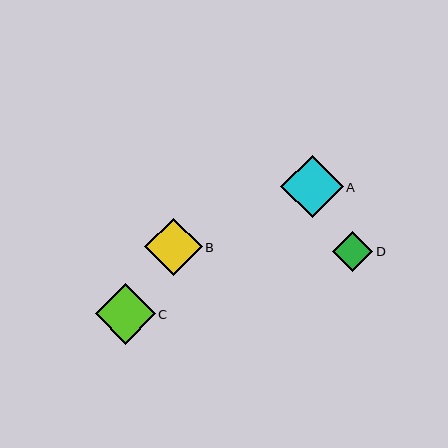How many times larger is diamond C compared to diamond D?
Diamond C is approximately 1.5 times the size of diamond D.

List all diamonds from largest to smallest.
From largest to smallest: A, C, B, D.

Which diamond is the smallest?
Diamond D is the smallest with a size of approximately 40 pixels.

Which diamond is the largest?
Diamond A is the largest with a size of approximately 62 pixels.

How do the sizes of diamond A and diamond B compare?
Diamond A and diamond B are approximately the same size.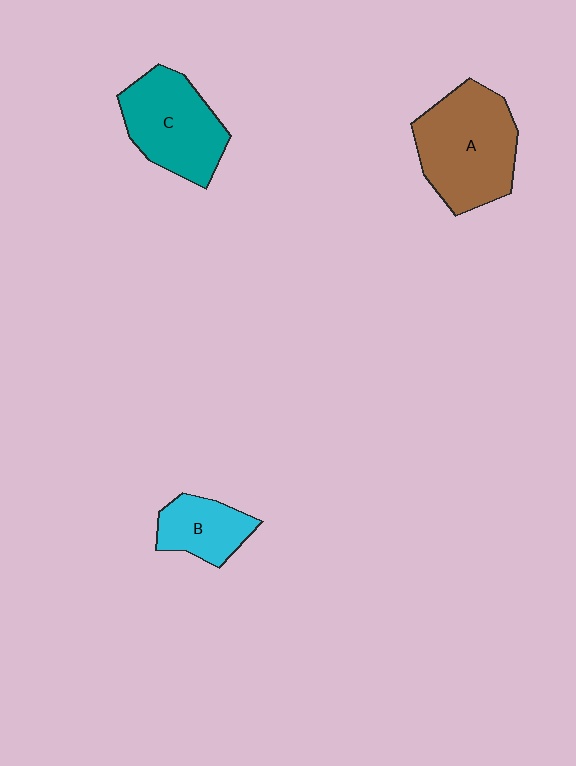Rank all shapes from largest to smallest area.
From largest to smallest: A (brown), C (teal), B (cyan).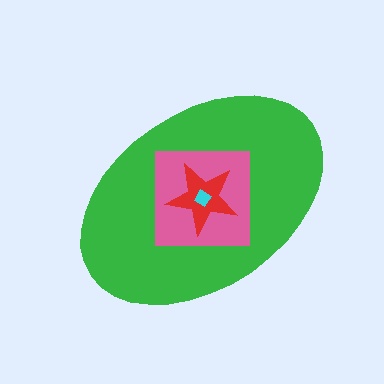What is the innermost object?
The cyan diamond.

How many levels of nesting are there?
4.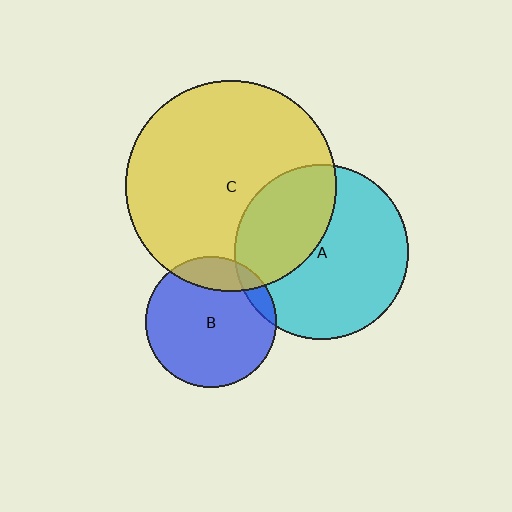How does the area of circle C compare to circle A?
Approximately 1.5 times.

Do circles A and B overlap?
Yes.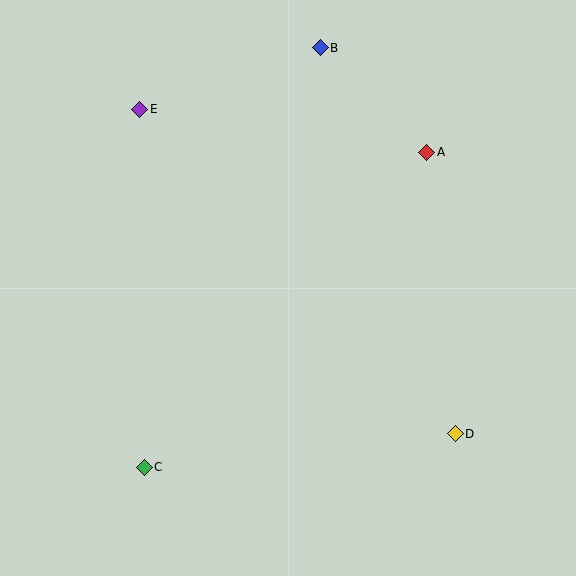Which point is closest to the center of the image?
Point A at (427, 152) is closest to the center.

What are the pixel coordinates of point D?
Point D is at (455, 434).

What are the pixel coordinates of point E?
Point E is at (140, 109).